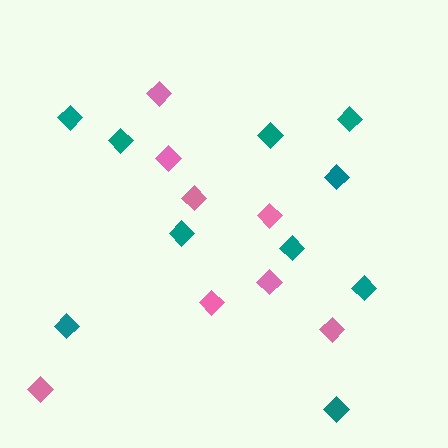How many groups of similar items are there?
There are 2 groups: one group of teal diamonds (10) and one group of pink diamonds (8).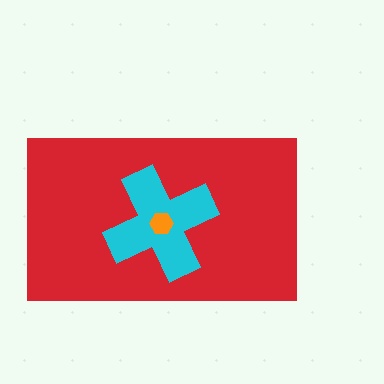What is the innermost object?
The orange hexagon.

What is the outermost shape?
The red rectangle.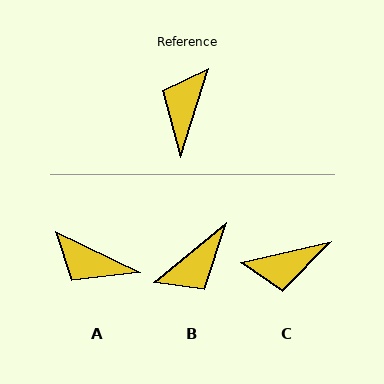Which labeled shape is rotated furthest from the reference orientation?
B, about 147 degrees away.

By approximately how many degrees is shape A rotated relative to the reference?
Approximately 82 degrees counter-clockwise.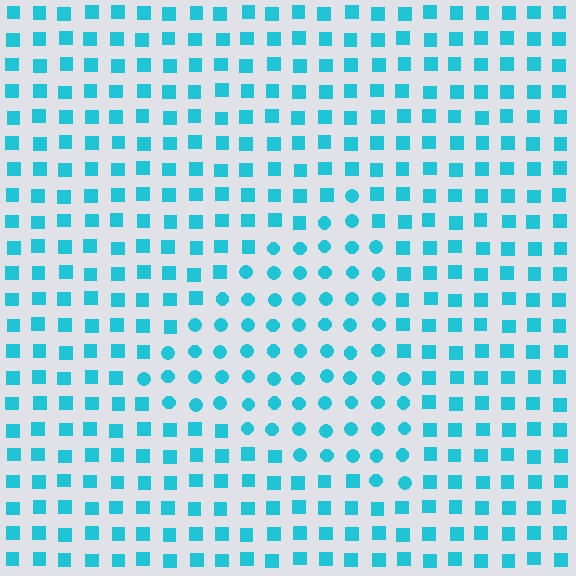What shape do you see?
I see a triangle.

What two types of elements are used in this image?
The image uses circles inside the triangle region and squares outside it.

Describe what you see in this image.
The image is filled with small cyan elements arranged in a uniform grid. A triangle-shaped region contains circles, while the surrounding area contains squares. The boundary is defined purely by the change in element shape.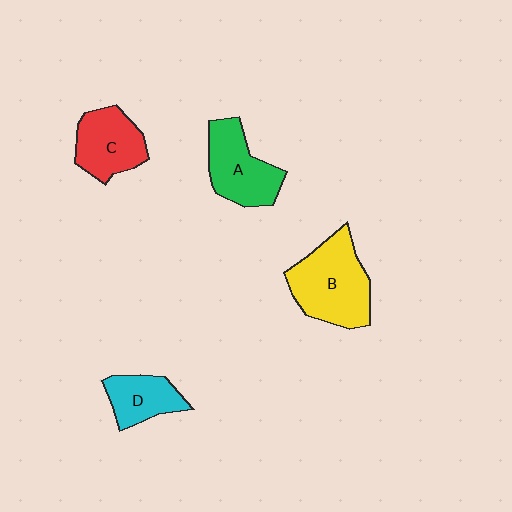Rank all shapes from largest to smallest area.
From largest to smallest: B (yellow), A (green), C (red), D (cyan).